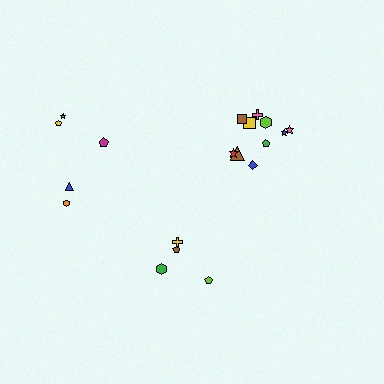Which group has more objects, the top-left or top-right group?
The top-right group.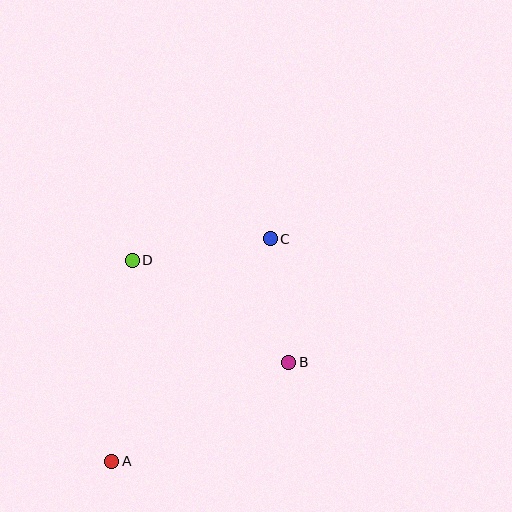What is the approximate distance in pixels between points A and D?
The distance between A and D is approximately 202 pixels.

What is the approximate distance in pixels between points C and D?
The distance between C and D is approximately 140 pixels.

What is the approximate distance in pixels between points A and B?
The distance between A and B is approximately 203 pixels.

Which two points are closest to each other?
Points B and C are closest to each other.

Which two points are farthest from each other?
Points A and C are farthest from each other.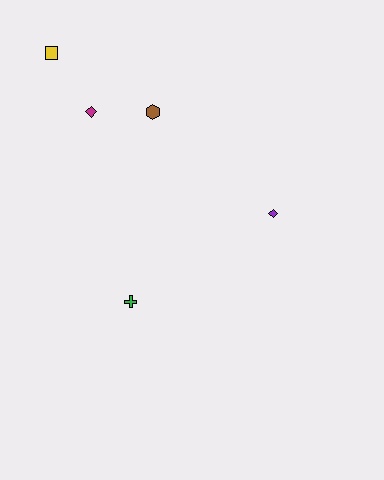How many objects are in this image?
There are 5 objects.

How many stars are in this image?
There are no stars.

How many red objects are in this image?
There are no red objects.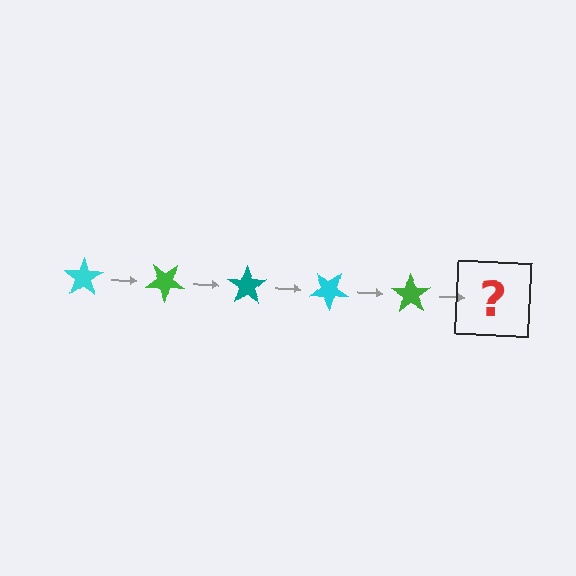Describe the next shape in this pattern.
It should be a teal star, rotated 175 degrees from the start.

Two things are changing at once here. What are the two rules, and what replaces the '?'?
The two rules are that it rotates 35 degrees each step and the color cycles through cyan, green, and teal. The '?' should be a teal star, rotated 175 degrees from the start.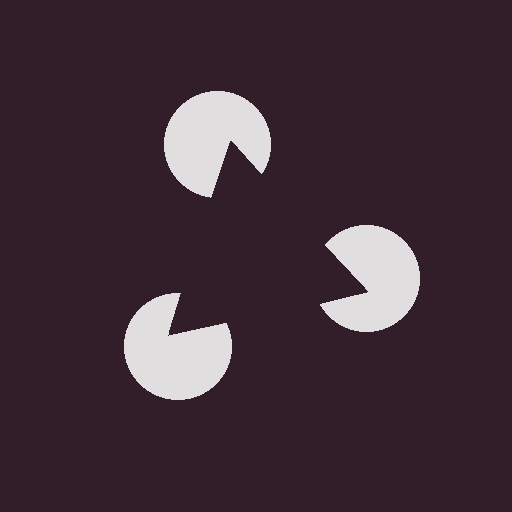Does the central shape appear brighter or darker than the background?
It typically appears slightly darker than the background, even though no actual brightness change is drawn.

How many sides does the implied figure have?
3 sides.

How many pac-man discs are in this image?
There are 3 — one at each vertex of the illusory triangle.